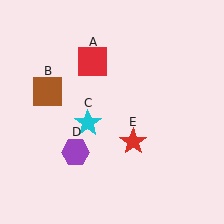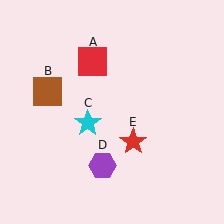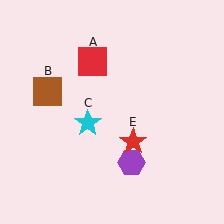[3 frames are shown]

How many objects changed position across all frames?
1 object changed position: purple hexagon (object D).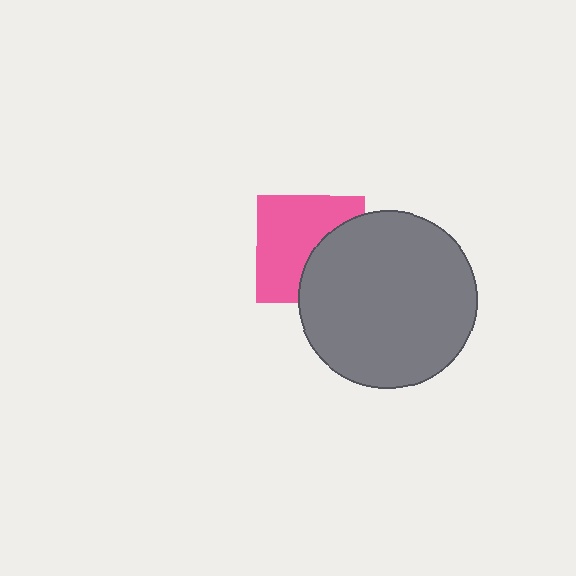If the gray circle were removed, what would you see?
You would see the complete pink square.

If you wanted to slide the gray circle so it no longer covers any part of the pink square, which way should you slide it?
Slide it right — that is the most direct way to separate the two shapes.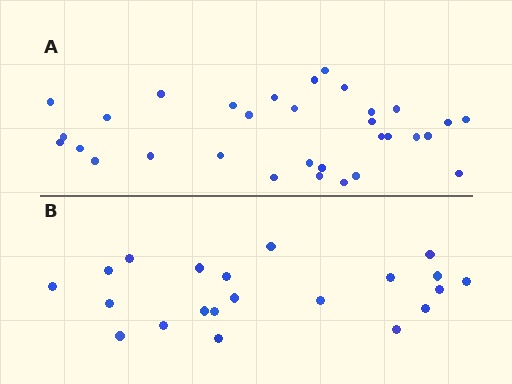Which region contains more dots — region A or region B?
Region A (the top region) has more dots.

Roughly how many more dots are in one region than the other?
Region A has roughly 12 or so more dots than region B.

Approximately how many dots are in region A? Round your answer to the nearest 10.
About 30 dots. (The exact count is 32, which rounds to 30.)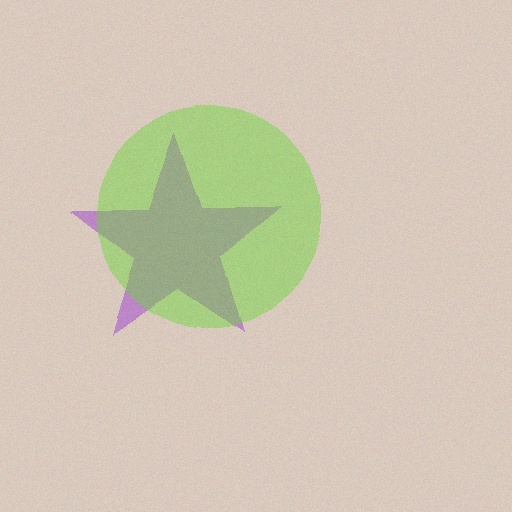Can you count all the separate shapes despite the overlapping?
Yes, there are 2 separate shapes.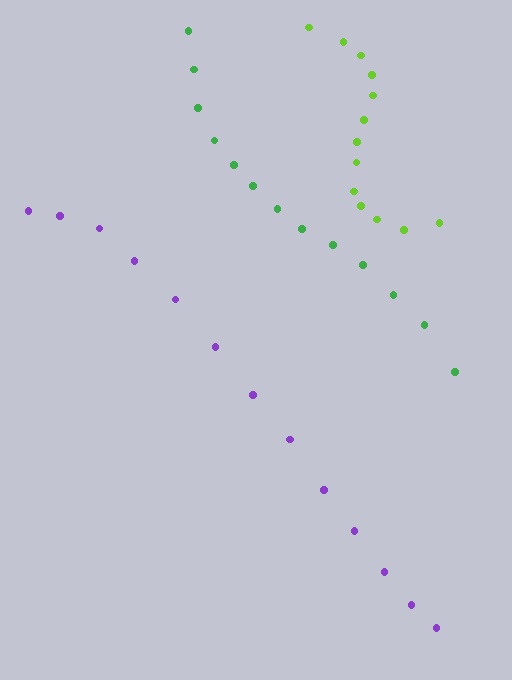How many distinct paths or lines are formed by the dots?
There are 3 distinct paths.